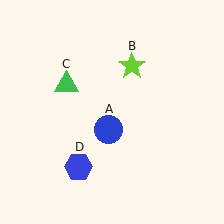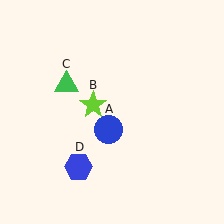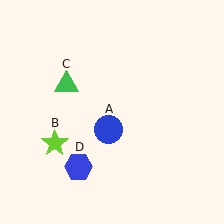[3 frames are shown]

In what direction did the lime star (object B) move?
The lime star (object B) moved down and to the left.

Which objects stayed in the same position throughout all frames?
Blue circle (object A) and green triangle (object C) and blue hexagon (object D) remained stationary.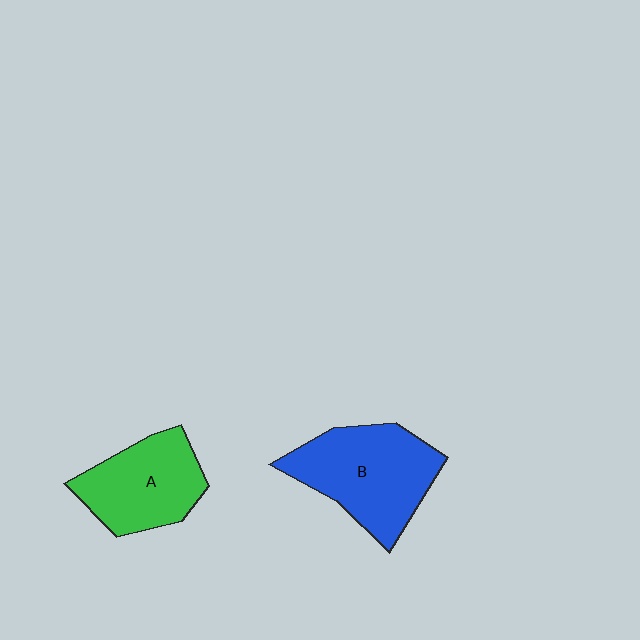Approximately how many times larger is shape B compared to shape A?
Approximately 1.2 times.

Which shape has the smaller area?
Shape A (green).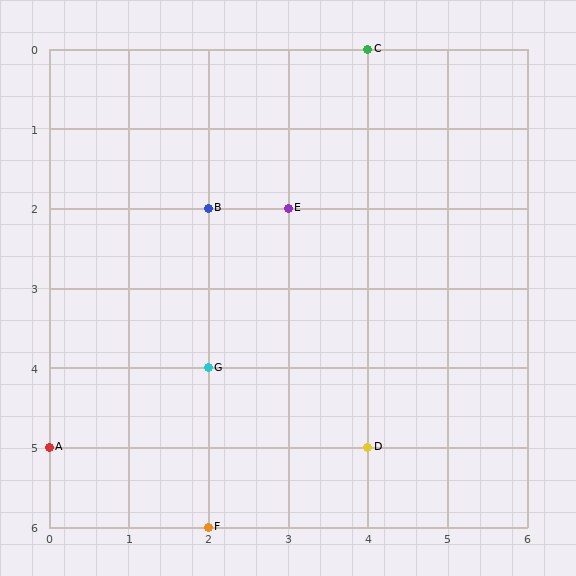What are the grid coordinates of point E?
Point E is at grid coordinates (3, 2).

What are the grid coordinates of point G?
Point G is at grid coordinates (2, 4).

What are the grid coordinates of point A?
Point A is at grid coordinates (0, 5).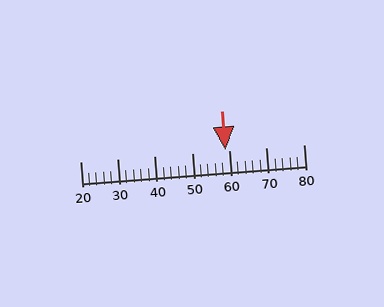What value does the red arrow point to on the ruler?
The red arrow points to approximately 59.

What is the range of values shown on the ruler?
The ruler shows values from 20 to 80.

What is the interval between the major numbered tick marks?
The major tick marks are spaced 10 units apart.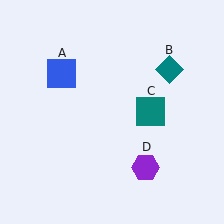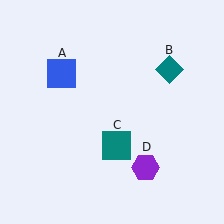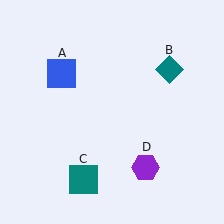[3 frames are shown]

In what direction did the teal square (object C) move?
The teal square (object C) moved down and to the left.